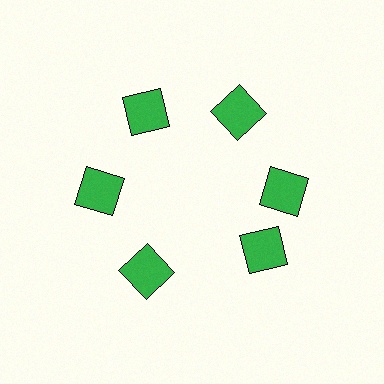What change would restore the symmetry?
The symmetry would be restored by rotating it back into even spacing with its neighbors so that all 6 squares sit at equal angles and equal distance from the center.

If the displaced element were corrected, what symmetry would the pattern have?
It would have 6-fold rotational symmetry — the pattern would map onto itself every 60 degrees.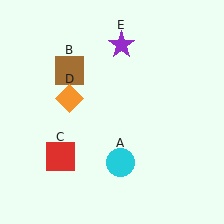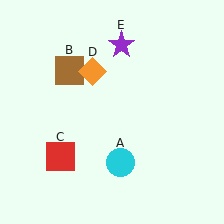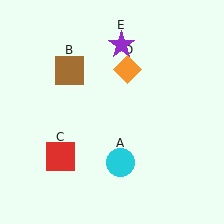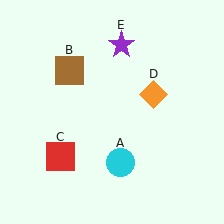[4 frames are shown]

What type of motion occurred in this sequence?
The orange diamond (object D) rotated clockwise around the center of the scene.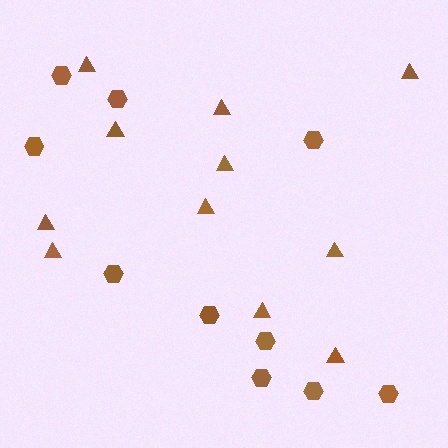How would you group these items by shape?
There are 2 groups: one group of triangles (11) and one group of hexagons (10).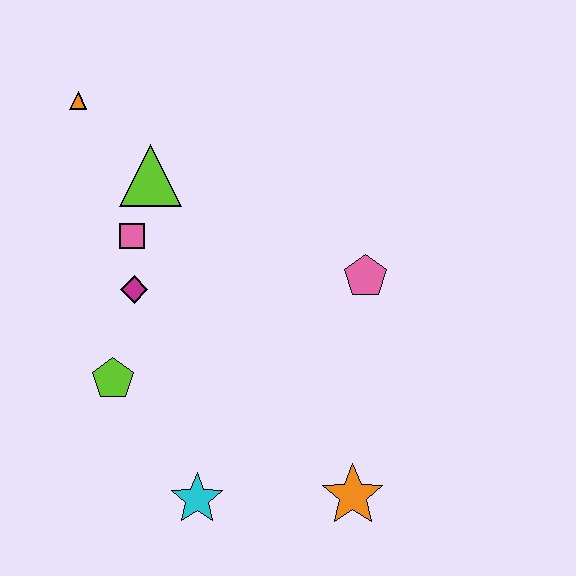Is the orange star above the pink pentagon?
No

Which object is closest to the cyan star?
The lime pentagon is closest to the cyan star.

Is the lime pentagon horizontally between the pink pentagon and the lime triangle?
No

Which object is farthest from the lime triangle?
The orange star is farthest from the lime triangle.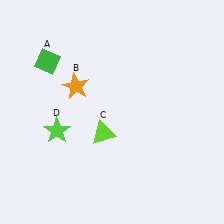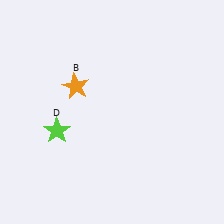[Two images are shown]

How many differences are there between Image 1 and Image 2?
There are 2 differences between the two images.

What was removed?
The lime triangle (C), the green diamond (A) were removed in Image 2.